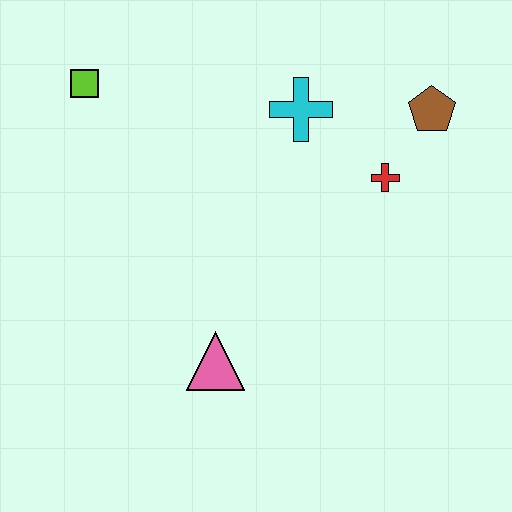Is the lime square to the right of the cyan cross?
No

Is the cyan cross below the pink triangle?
No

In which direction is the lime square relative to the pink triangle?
The lime square is above the pink triangle.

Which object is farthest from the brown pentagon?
The lime square is farthest from the brown pentagon.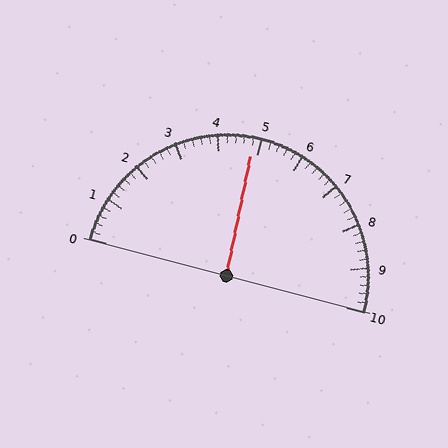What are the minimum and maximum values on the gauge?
The gauge ranges from 0 to 10.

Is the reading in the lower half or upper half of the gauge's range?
The reading is in the lower half of the range (0 to 10).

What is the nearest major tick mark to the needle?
The nearest major tick mark is 5.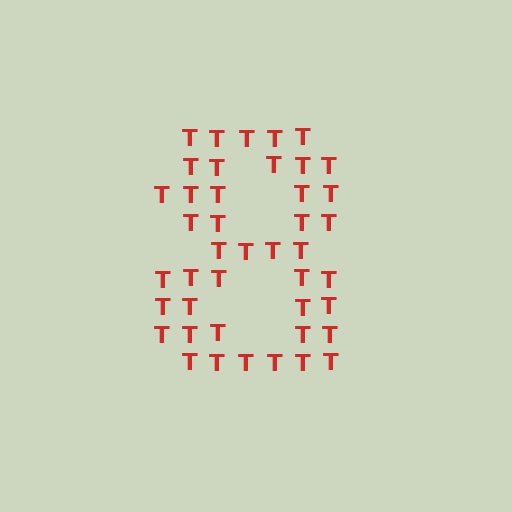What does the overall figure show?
The overall figure shows the digit 8.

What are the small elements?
The small elements are letter T's.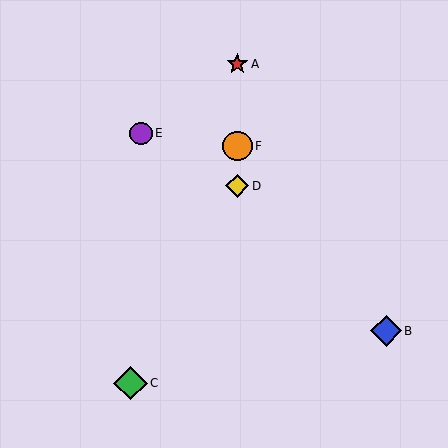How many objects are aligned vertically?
3 objects (A, D, F) are aligned vertically.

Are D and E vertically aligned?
No, D is at x≈237 and E is at x≈141.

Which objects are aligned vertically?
Objects A, D, F are aligned vertically.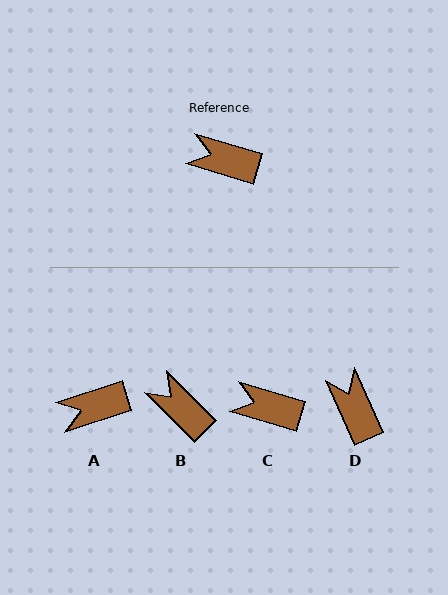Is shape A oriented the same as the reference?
No, it is off by about 35 degrees.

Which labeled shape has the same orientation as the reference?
C.